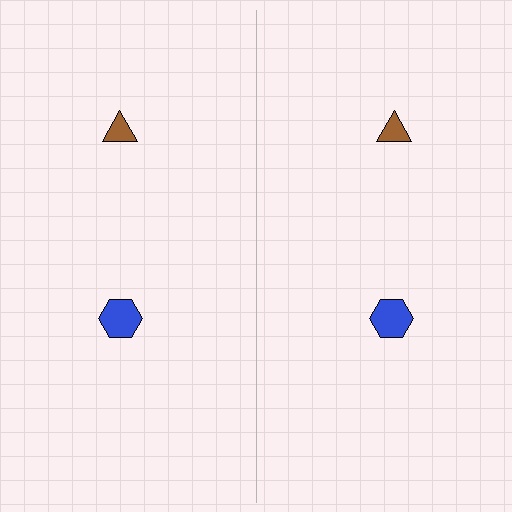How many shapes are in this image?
There are 4 shapes in this image.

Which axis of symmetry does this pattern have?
The pattern has a vertical axis of symmetry running through the center of the image.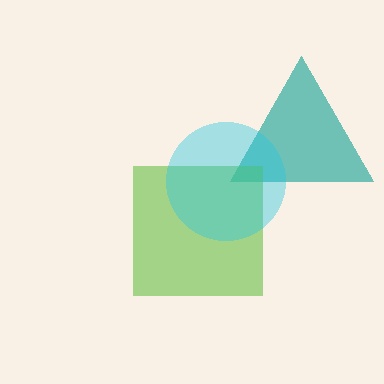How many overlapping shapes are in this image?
There are 3 overlapping shapes in the image.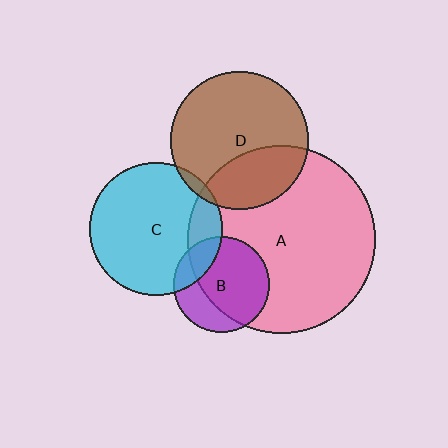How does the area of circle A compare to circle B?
Approximately 3.8 times.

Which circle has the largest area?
Circle A (pink).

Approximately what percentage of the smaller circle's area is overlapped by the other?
Approximately 20%.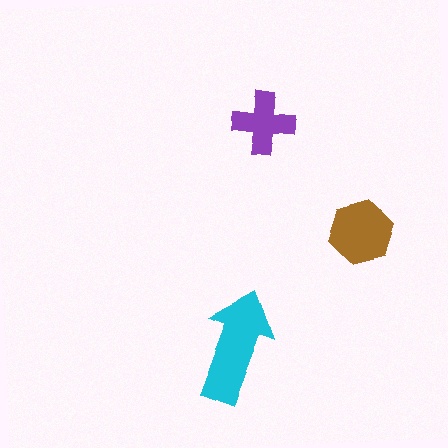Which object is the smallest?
The purple cross.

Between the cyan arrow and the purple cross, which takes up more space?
The cyan arrow.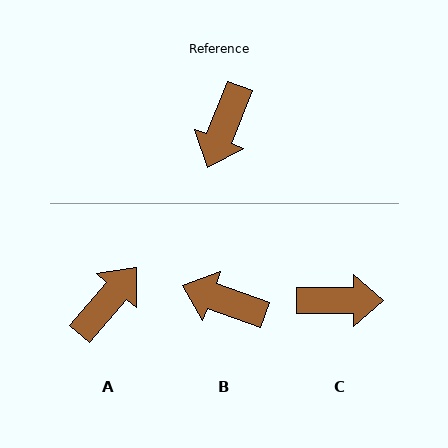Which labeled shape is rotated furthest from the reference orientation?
A, about 161 degrees away.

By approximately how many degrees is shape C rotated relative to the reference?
Approximately 112 degrees counter-clockwise.